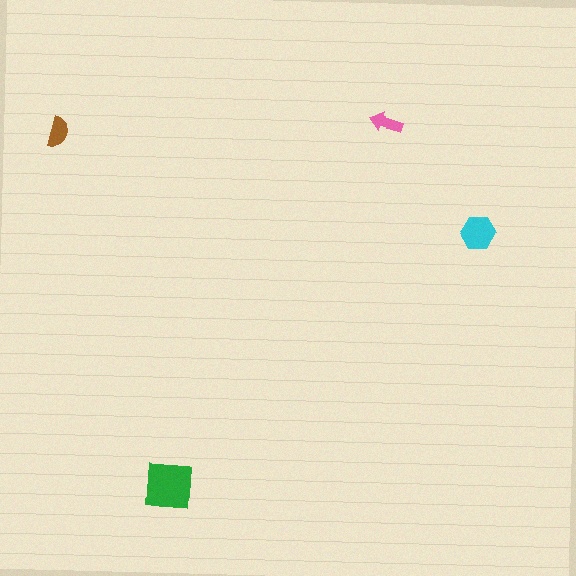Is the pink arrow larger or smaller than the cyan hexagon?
Smaller.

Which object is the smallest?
The pink arrow.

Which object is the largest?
The green square.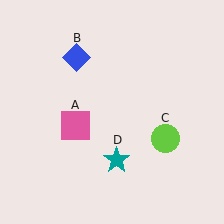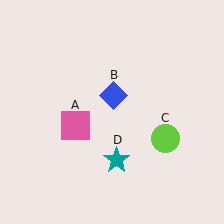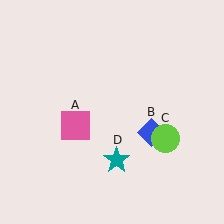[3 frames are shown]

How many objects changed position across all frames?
1 object changed position: blue diamond (object B).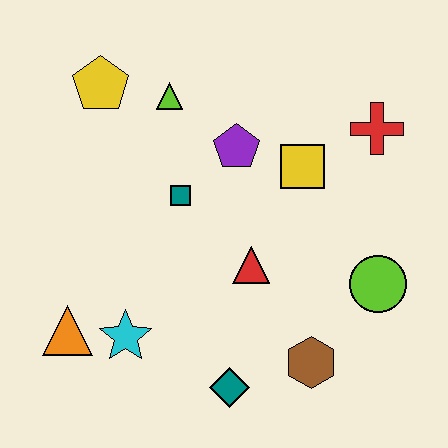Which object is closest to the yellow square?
The purple pentagon is closest to the yellow square.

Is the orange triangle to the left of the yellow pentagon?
Yes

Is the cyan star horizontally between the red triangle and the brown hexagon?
No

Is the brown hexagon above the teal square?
No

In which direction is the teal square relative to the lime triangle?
The teal square is below the lime triangle.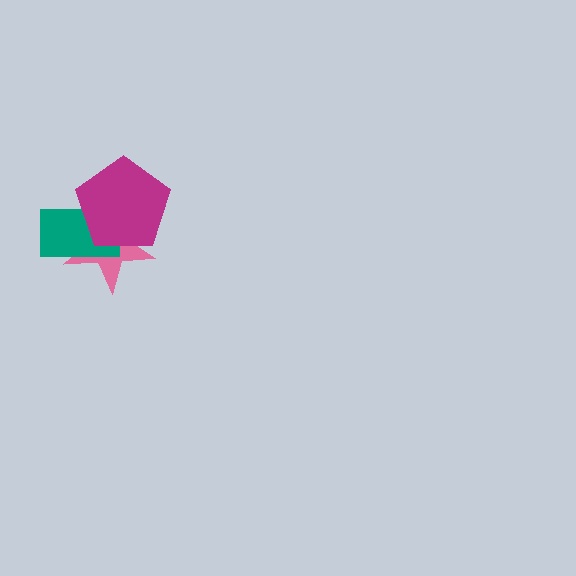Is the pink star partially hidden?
Yes, it is partially covered by another shape.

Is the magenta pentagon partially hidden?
No, no other shape covers it.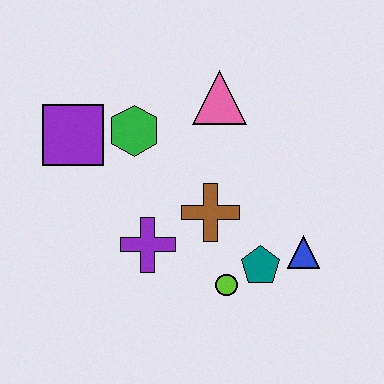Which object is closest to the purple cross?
The brown cross is closest to the purple cross.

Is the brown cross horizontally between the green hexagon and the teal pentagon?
Yes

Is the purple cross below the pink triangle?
Yes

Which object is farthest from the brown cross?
The purple square is farthest from the brown cross.